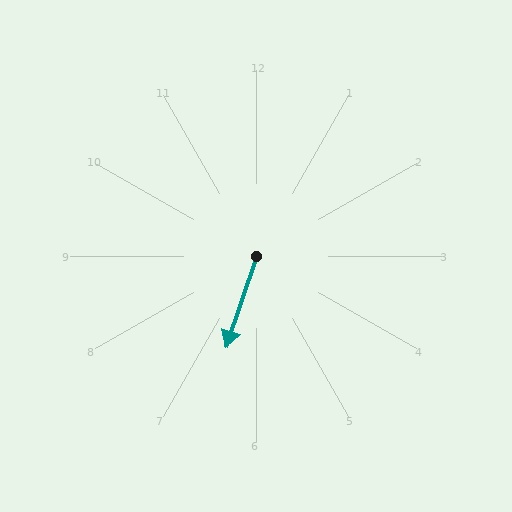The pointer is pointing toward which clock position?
Roughly 7 o'clock.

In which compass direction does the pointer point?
South.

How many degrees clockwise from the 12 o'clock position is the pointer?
Approximately 198 degrees.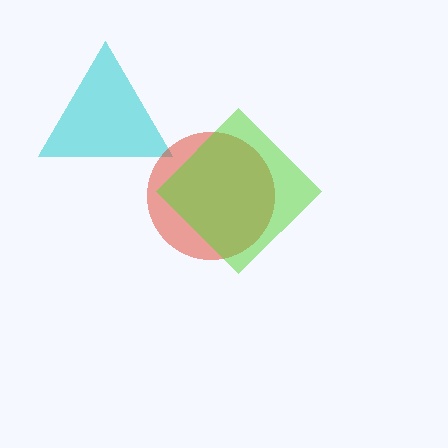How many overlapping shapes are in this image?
There are 3 overlapping shapes in the image.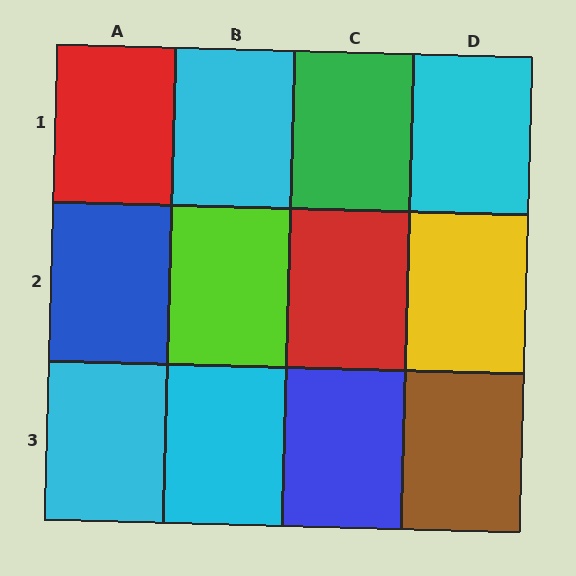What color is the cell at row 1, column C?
Green.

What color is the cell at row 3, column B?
Cyan.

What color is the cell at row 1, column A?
Red.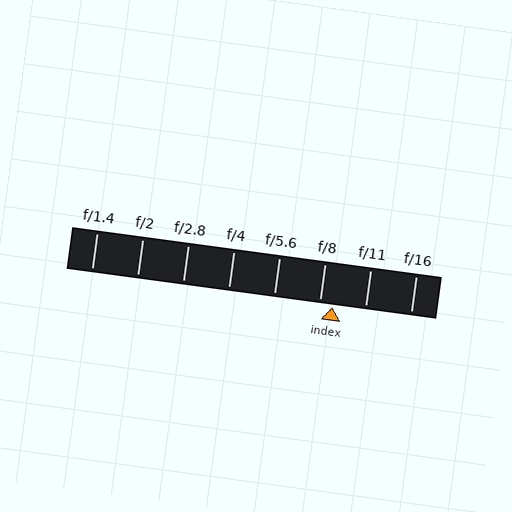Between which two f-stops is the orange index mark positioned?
The index mark is between f/8 and f/11.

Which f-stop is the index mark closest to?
The index mark is closest to f/8.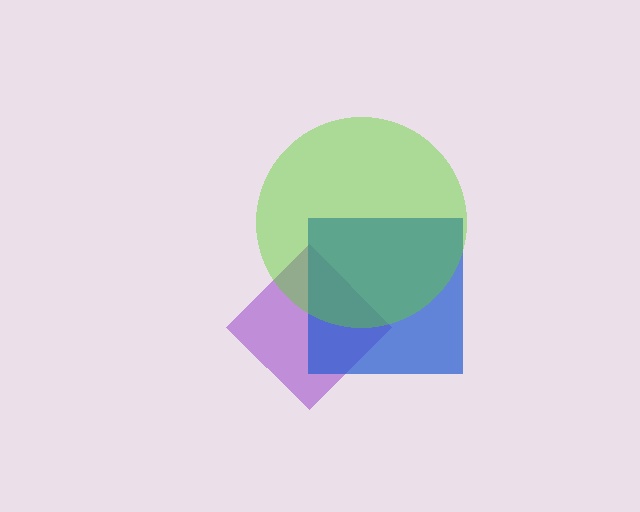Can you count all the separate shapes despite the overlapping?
Yes, there are 3 separate shapes.